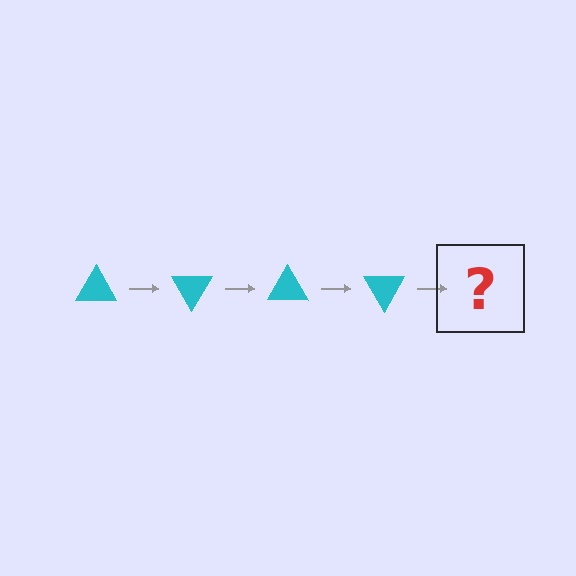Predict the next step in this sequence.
The next step is a cyan triangle rotated 240 degrees.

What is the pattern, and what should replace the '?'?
The pattern is that the triangle rotates 60 degrees each step. The '?' should be a cyan triangle rotated 240 degrees.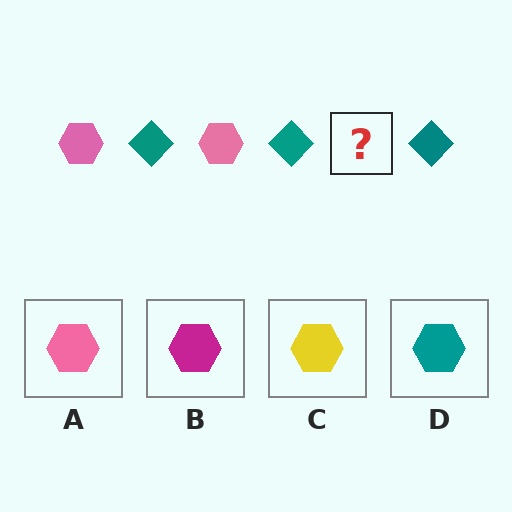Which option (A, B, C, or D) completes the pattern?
A.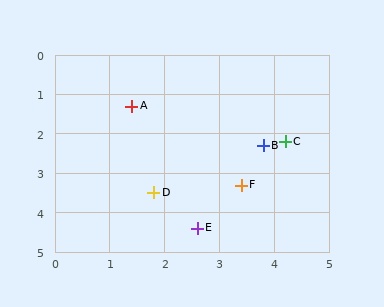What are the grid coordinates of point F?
Point F is at approximately (3.4, 3.3).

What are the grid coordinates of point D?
Point D is at approximately (1.8, 3.5).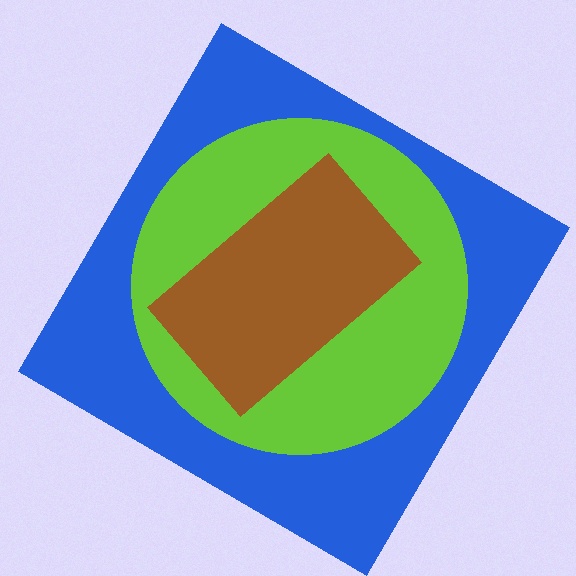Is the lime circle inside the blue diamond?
Yes.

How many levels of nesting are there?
3.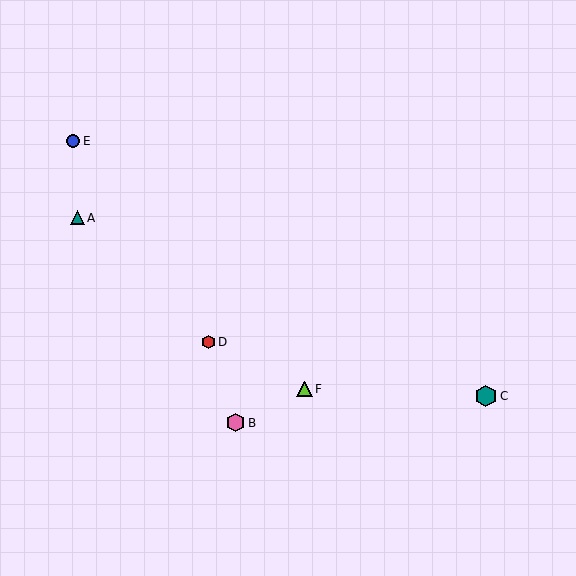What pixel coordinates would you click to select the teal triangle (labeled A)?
Click at (78, 218) to select the teal triangle A.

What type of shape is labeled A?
Shape A is a teal triangle.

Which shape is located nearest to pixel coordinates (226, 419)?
The pink hexagon (labeled B) at (236, 423) is nearest to that location.